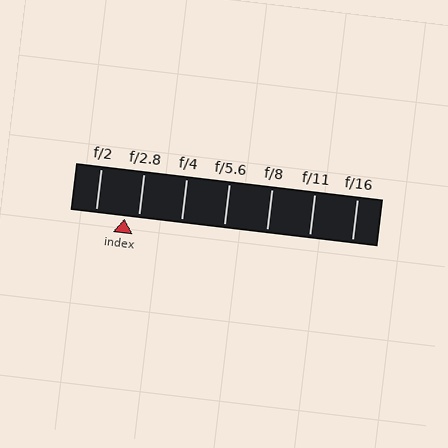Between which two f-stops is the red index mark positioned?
The index mark is between f/2 and f/2.8.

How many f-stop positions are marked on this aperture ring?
There are 7 f-stop positions marked.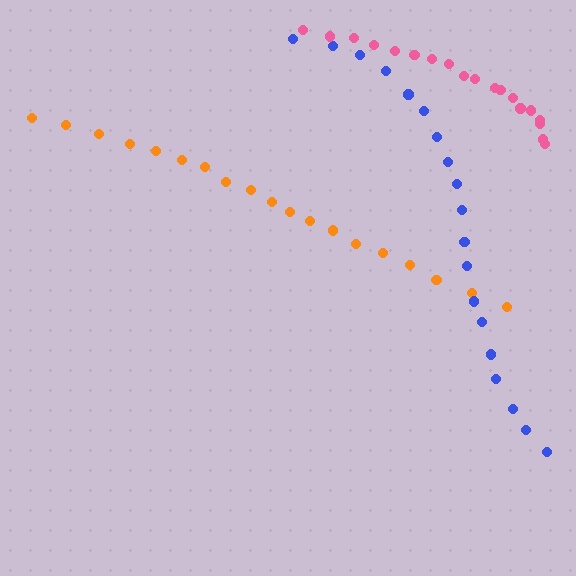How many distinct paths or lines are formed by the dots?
There are 3 distinct paths.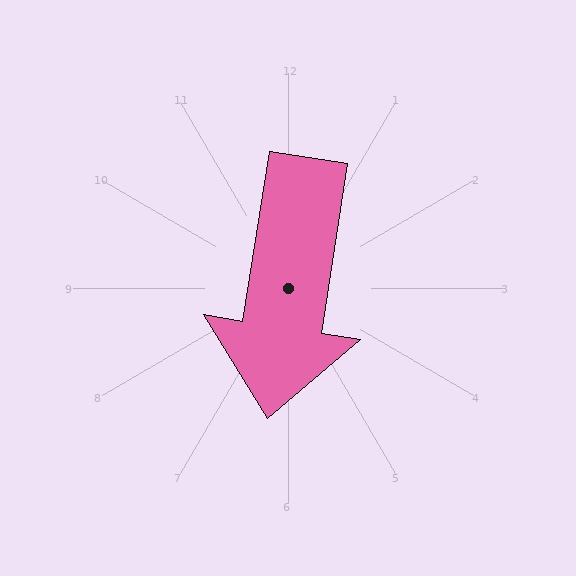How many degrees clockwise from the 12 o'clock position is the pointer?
Approximately 189 degrees.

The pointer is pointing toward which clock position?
Roughly 6 o'clock.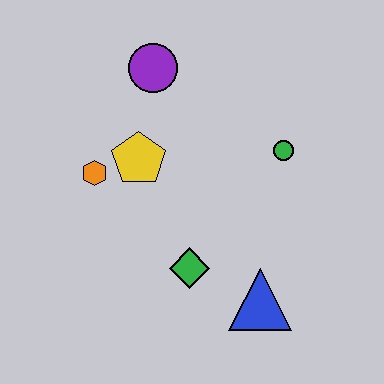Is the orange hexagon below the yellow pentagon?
Yes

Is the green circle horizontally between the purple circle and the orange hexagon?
No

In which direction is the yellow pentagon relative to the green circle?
The yellow pentagon is to the left of the green circle.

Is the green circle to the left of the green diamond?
No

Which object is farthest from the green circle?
The orange hexagon is farthest from the green circle.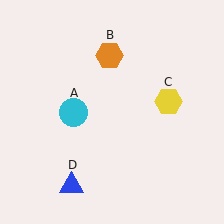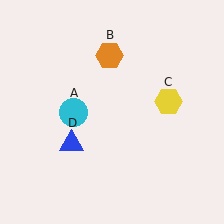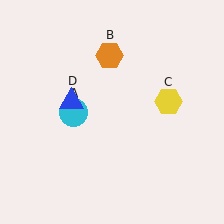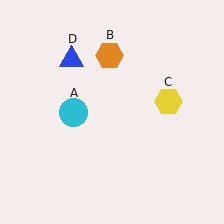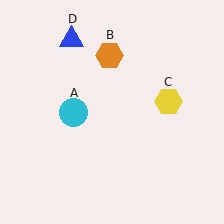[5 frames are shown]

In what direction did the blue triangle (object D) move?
The blue triangle (object D) moved up.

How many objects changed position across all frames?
1 object changed position: blue triangle (object D).